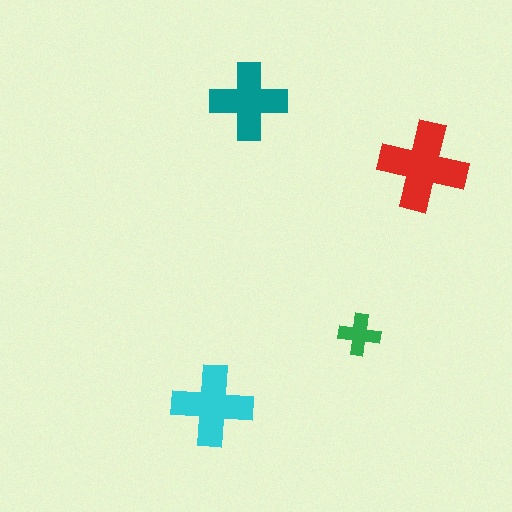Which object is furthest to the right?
The red cross is rightmost.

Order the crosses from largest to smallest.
the red one, the cyan one, the teal one, the green one.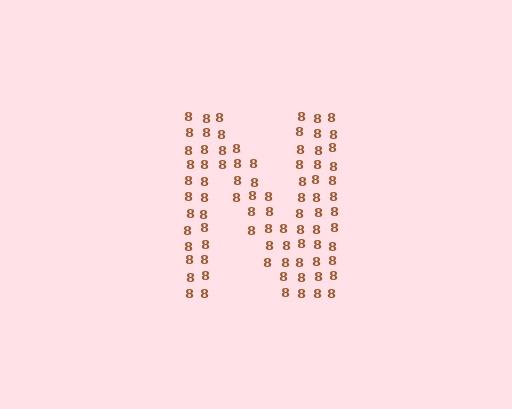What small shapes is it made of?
It is made of small digit 8's.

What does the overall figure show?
The overall figure shows the letter N.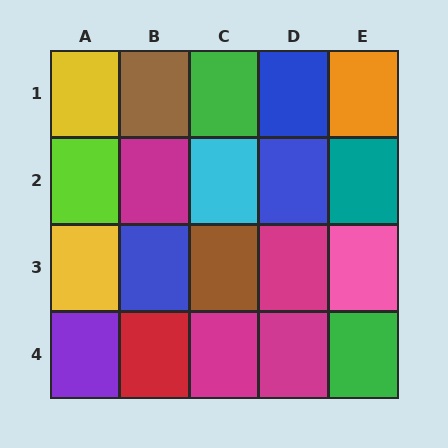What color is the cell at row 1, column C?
Green.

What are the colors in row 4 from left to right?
Purple, red, magenta, magenta, green.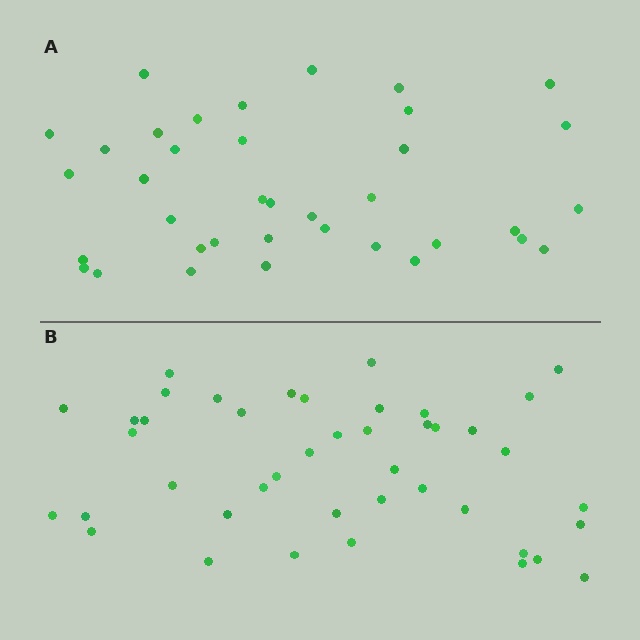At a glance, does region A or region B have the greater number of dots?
Region B (the bottom region) has more dots.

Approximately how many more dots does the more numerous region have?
Region B has about 6 more dots than region A.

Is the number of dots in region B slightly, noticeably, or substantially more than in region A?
Region B has only slightly more — the two regions are fairly close. The ratio is roughly 1.2 to 1.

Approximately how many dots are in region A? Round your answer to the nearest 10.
About 40 dots. (The exact count is 37, which rounds to 40.)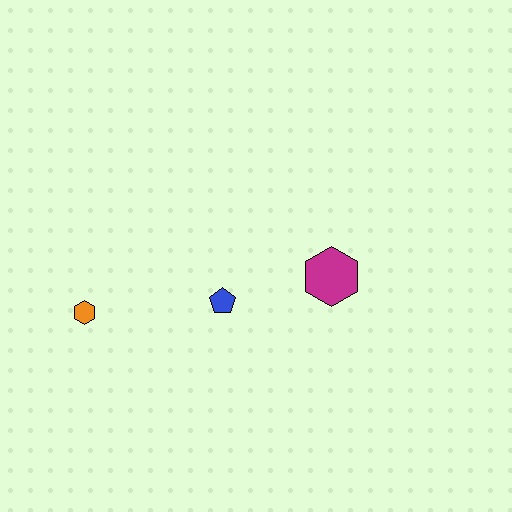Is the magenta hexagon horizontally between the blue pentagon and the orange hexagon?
No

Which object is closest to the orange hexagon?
The blue pentagon is closest to the orange hexagon.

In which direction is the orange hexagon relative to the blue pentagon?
The orange hexagon is to the left of the blue pentagon.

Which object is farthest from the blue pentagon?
The orange hexagon is farthest from the blue pentagon.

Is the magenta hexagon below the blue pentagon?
No